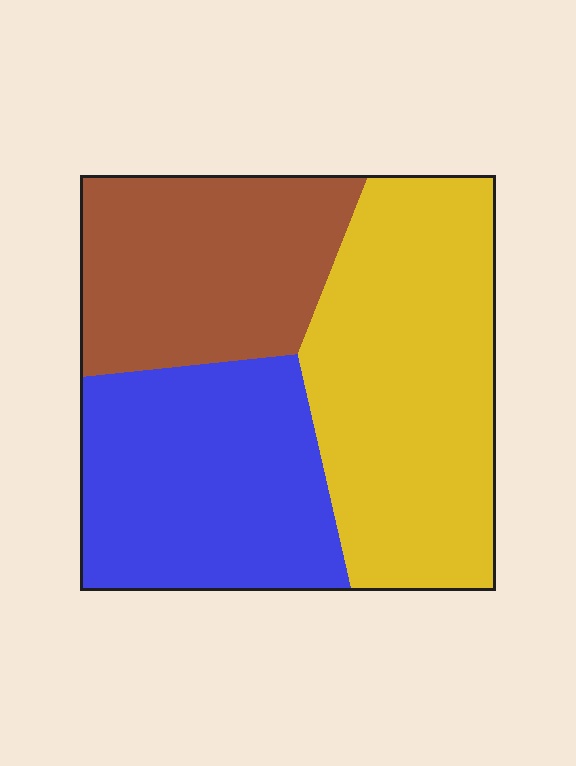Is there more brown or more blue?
Blue.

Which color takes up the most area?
Yellow, at roughly 40%.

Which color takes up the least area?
Brown, at roughly 30%.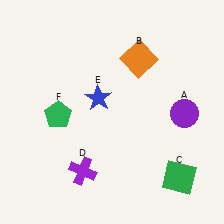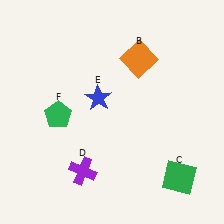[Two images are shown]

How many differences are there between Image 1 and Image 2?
There is 1 difference between the two images.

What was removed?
The purple circle (A) was removed in Image 2.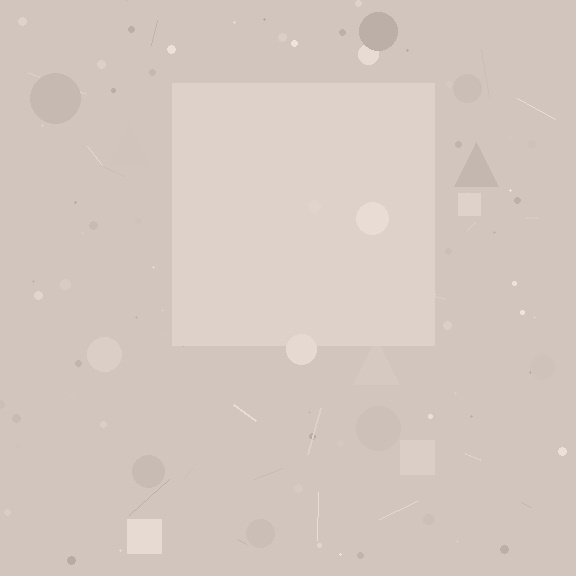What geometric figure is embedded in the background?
A square is embedded in the background.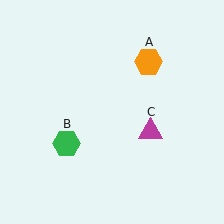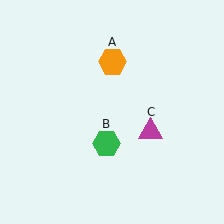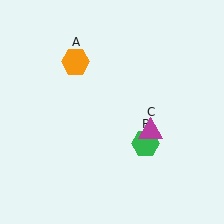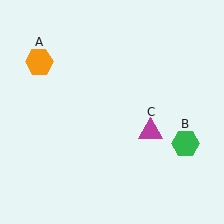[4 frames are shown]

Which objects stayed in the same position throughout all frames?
Magenta triangle (object C) remained stationary.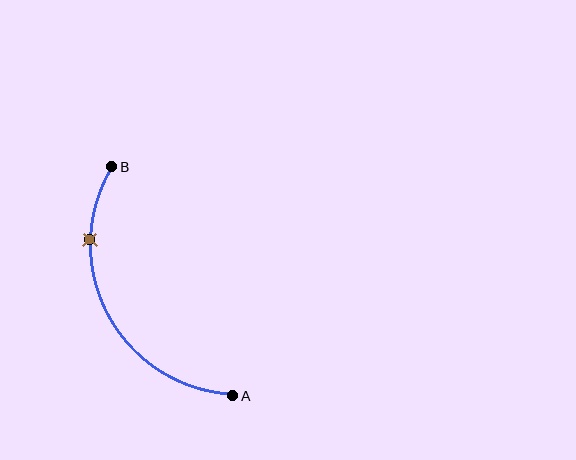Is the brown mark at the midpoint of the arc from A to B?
No. The brown mark lies on the arc but is closer to endpoint B. The arc midpoint would be at the point on the curve equidistant along the arc from both A and B.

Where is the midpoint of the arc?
The arc midpoint is the point on the curve farthest from the straight line joining A and B. It sits to the left of that line.